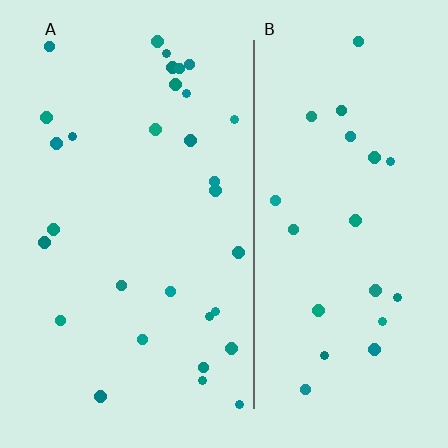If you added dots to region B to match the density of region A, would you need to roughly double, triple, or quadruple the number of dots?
Approximately double.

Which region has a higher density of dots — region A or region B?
A (the left).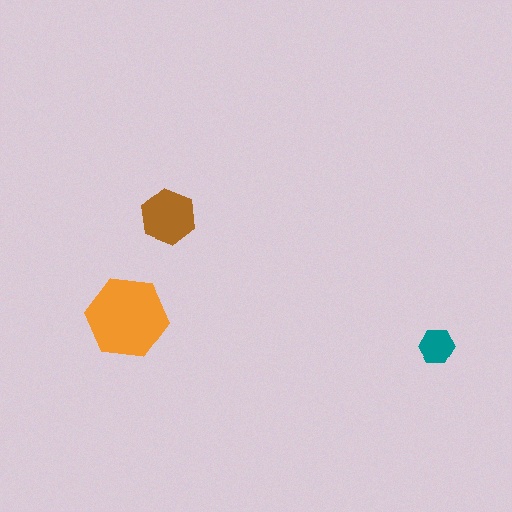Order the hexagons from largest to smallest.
the orange one, the brown one, the teal one.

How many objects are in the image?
There are 3 objects in the image.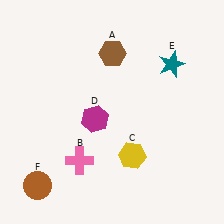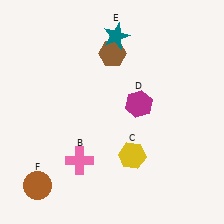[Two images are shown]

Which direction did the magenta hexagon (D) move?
The magenta hexagon (D) moved right.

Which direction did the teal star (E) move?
The teal star (E) moved left.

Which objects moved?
The objects that moved are: the magenta hexagon (D), the teal star (E).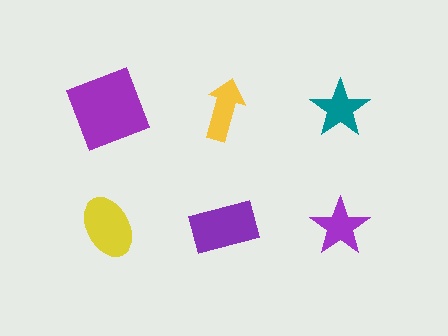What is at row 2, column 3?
A purple star.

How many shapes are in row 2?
3 shapes.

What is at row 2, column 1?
A yellow ellipse.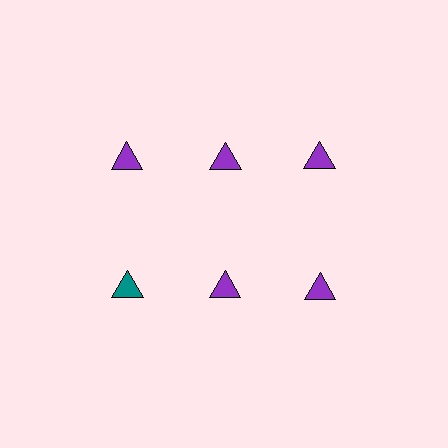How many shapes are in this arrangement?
There are 6 shapes arranged in a grid pattern.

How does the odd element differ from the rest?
It has a different color: teal instead of purple.